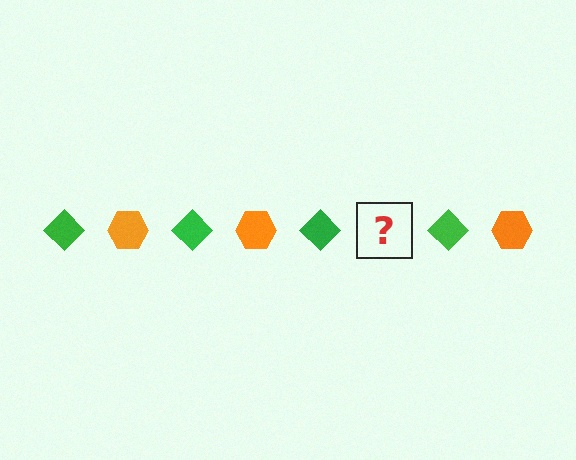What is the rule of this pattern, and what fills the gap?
The rule is that the pattern alternates between green diamond and orange hexagon. The gap should be filled with an orange hexagon.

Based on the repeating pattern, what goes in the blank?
The blank should be an orange hexagon.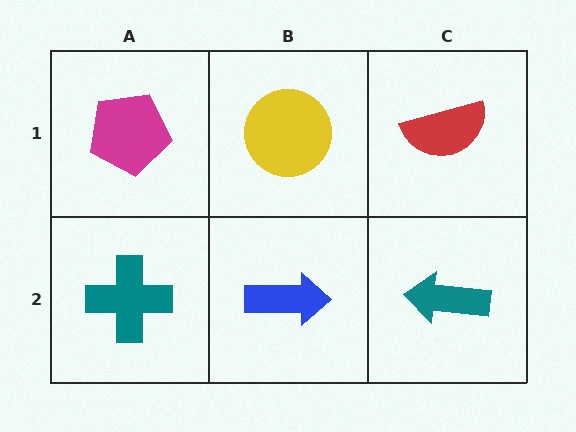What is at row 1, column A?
A magenta pentagon.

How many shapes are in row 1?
3 shapes.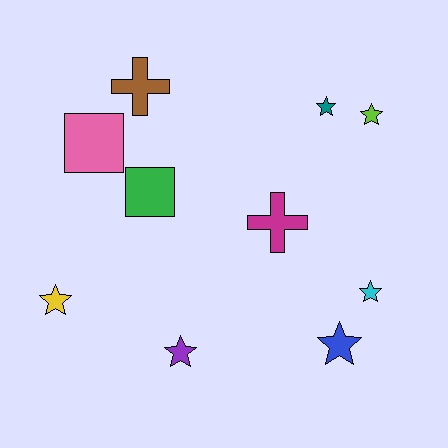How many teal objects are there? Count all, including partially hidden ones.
There is 1 teal object.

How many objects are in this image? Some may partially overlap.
There are 10 objects.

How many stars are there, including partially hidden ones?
There are 6 stars.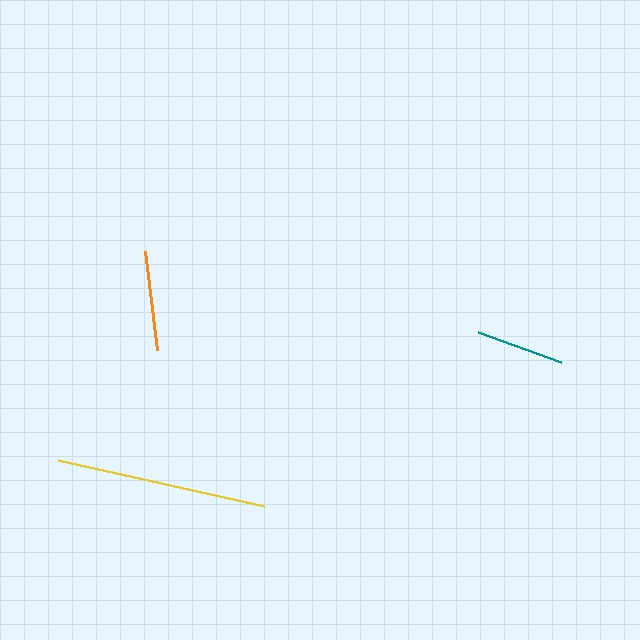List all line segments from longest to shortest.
From longest to shortest: yellow, orange, teal.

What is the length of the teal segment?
The teal segment is approximately 88 pixels long.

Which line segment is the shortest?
The teal line is the shortest at approximately 88 pixels.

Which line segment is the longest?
The yellow line is the longest at approximately 211 pixels.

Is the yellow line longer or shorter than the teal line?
The yellow line is longer than the teal line.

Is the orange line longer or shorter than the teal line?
The orange line is longer than the teal line.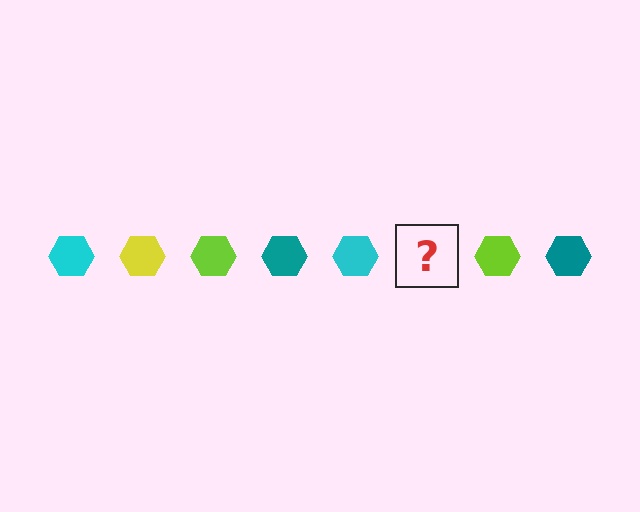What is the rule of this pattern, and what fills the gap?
The rule is that the pattern cycles through cyan, yellow, lime, teal hexagons. The gap should be filled with a yellow hexagon.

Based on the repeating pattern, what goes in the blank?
The blank should be a yellow hexagon.